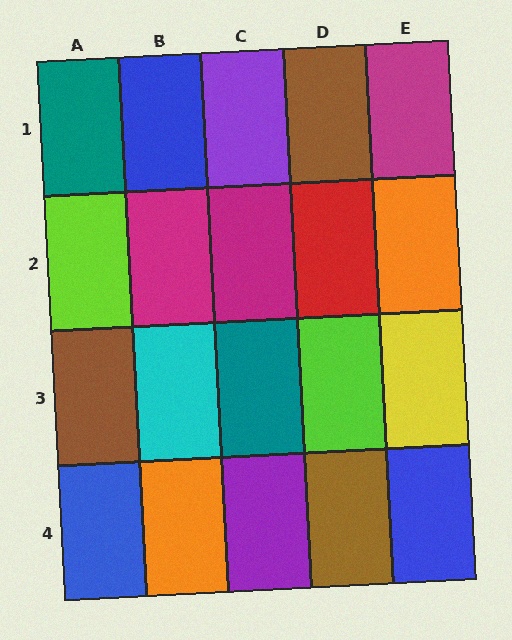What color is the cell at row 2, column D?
Red.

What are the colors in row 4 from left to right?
Blue, orange, purple, brown, blue.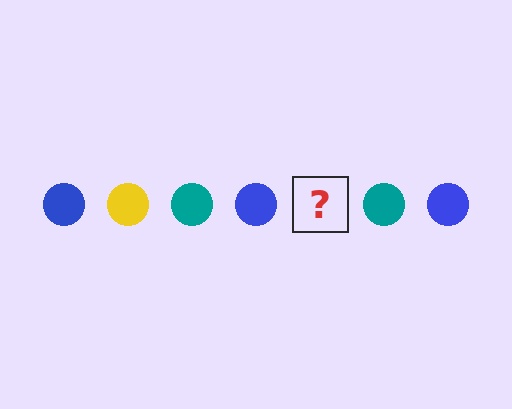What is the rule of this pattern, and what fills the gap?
The rule is that the pattern cycles through blue, yellow, teal circles. The gap should be filled with a yellow circle.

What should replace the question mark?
The question mark should be replaced with a yellow circle.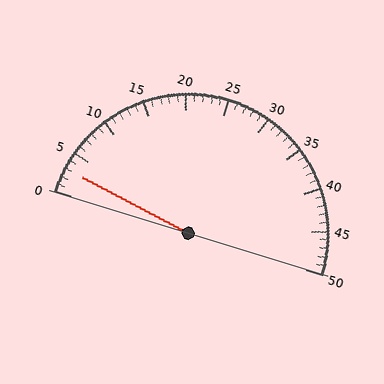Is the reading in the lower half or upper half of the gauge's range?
The reading is in the lower half of the range (0 to 50).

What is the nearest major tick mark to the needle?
The nearest major tick mark is 5.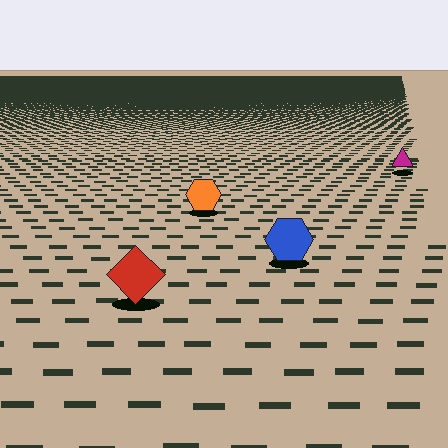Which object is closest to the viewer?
The red diamond is closest. The texture marks near it are larger and more spread out.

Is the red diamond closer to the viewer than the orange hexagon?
Yes. The red diamond is closer — you can tell from the texture gradient: the ground texture is coarser near it.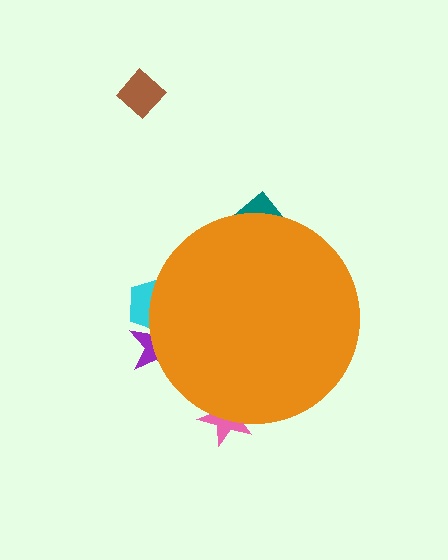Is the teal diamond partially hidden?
Yes, the teal diamond is partially hidden behind the orange circle.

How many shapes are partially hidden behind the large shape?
4 shapes are partially hidden.